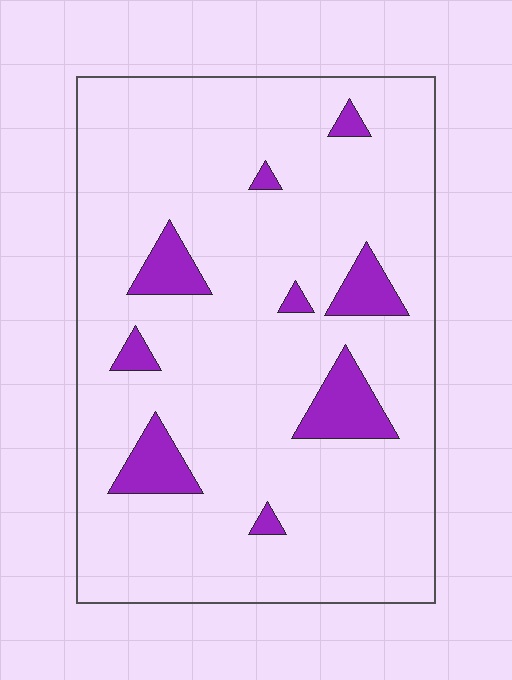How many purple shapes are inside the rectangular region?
9.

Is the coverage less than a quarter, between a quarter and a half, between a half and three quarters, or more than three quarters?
Less than a quarter.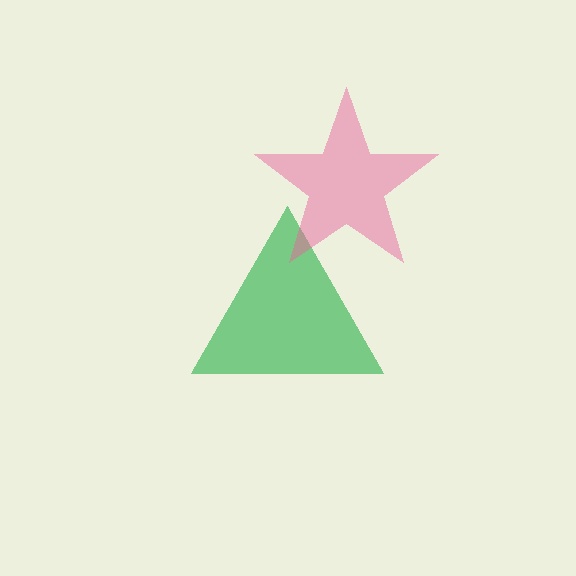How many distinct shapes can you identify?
There are 2 distinct shapes: a green triangle, a pink star.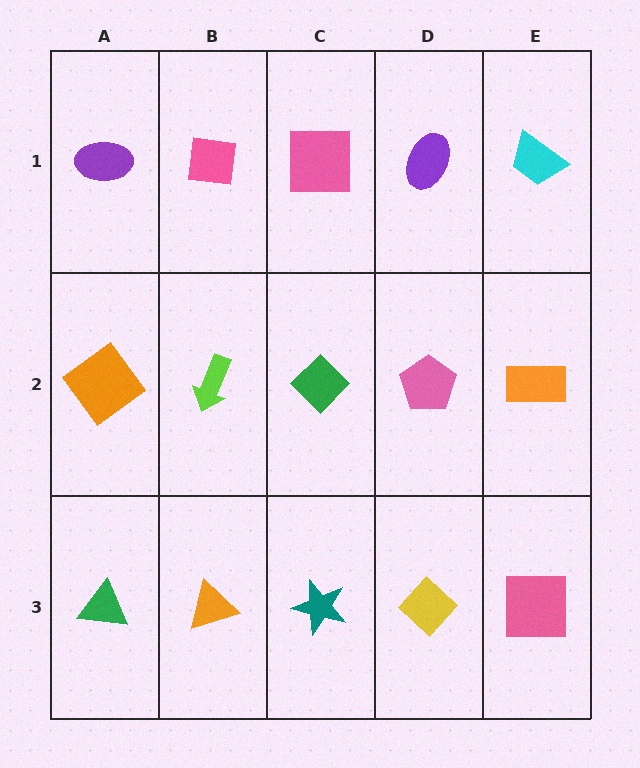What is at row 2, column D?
A pink pentagon.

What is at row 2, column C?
A green diamond.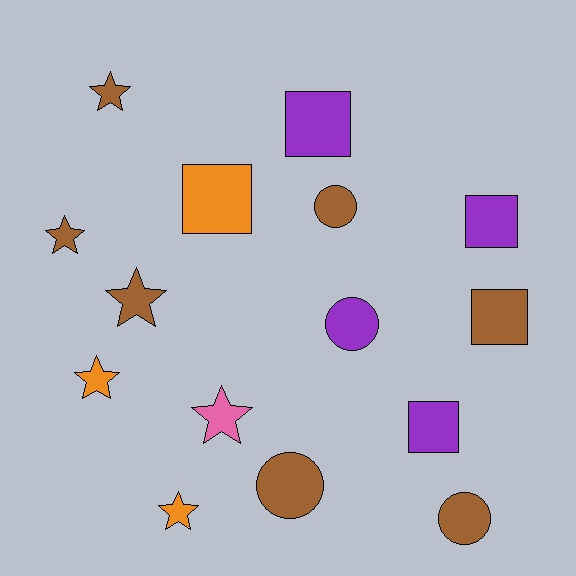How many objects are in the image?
There are 15 objects.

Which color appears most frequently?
Brown, with 7 objects.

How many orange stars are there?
There are 2 orange stars.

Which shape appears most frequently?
Star, with 6 objects.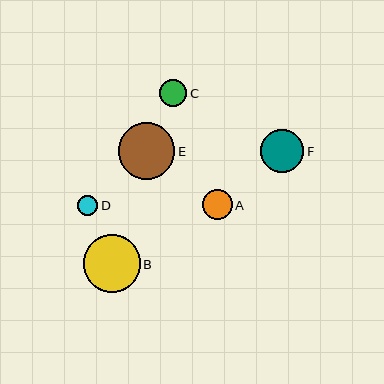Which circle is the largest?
Circle B is the largest with a size of approximately 57 pixels.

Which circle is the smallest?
Circle D is the smallest with a size of approximately 20 pixels.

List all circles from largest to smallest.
From largest to smallest: B, E, F, A, C, D.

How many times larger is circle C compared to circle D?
Circle C is approximately 1.3 times the size of circle D.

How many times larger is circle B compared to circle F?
Circle B is approximately 1.3 times the size of circle F.